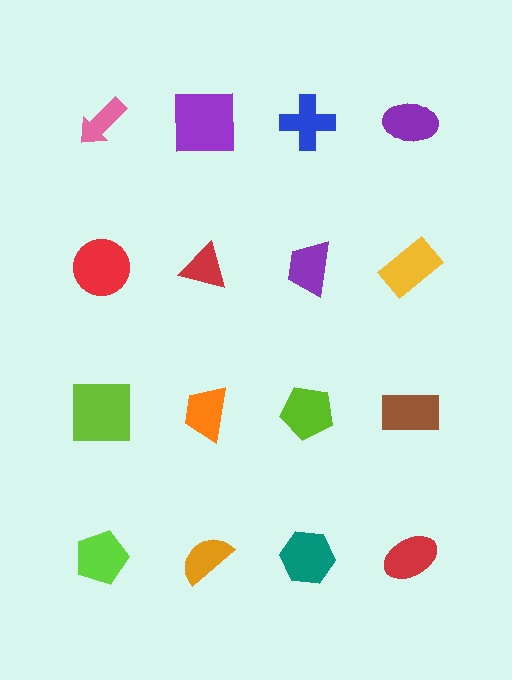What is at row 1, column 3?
A blue cross.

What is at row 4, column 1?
A lime pentagon.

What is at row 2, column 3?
A purple trapezoid.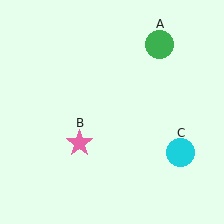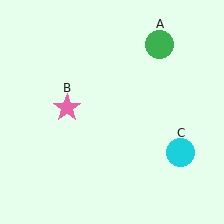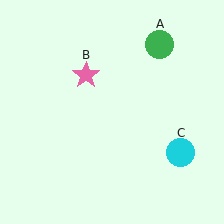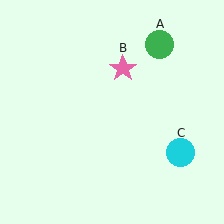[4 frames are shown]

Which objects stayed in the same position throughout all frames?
Green circle (object A) and cyan circle (object C) remained stationary.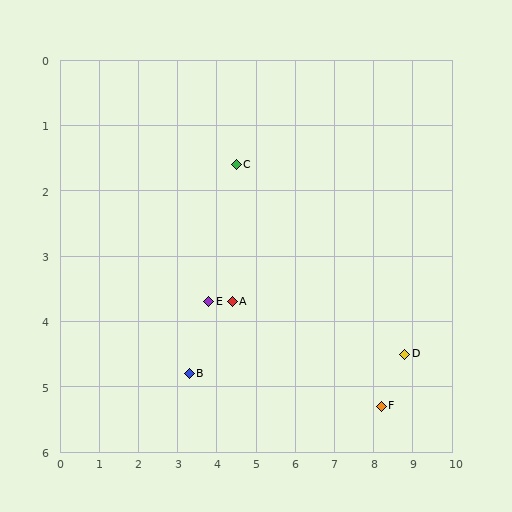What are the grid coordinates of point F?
Point F is at approximately (8.2, 5.3).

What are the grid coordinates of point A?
Point A is at approximately (4.4, 3.7).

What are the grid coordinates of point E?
Point E is at approximately (3.8, 3.7).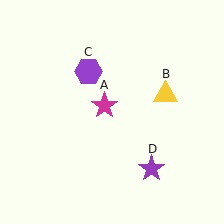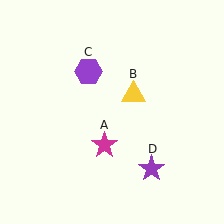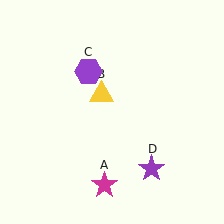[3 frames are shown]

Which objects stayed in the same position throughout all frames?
Purple hexagon (object C) and purple star (object D) remained stationary.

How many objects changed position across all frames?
2 objects changed position: magenta star (object A), yellow triangle (object B).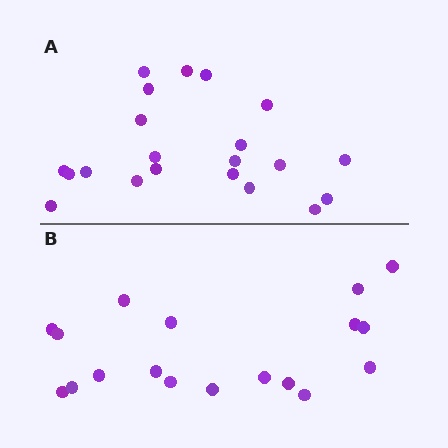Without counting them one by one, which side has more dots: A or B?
Region A (the top region) has more dots.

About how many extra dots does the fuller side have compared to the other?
Region A has just a few more — roughly 2 or 3 more dots than region B.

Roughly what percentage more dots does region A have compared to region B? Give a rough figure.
About 15% more.